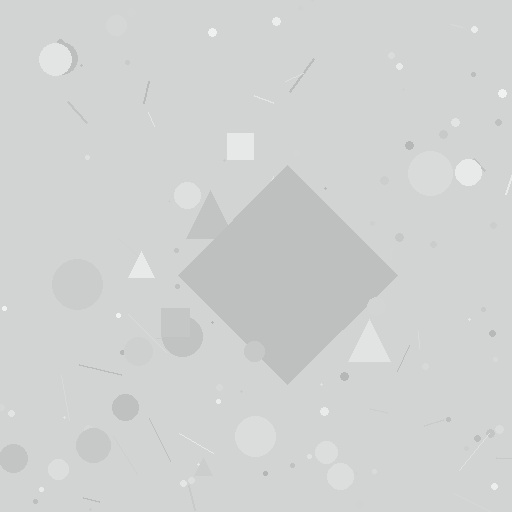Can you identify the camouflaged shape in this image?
The camouflaged shape is a diamond.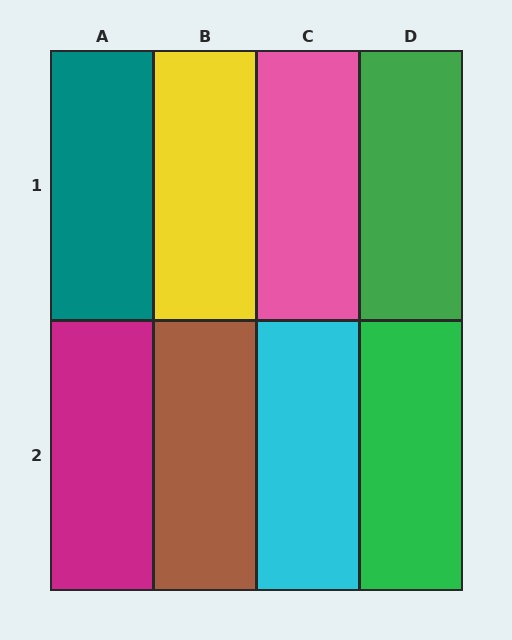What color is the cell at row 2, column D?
Green.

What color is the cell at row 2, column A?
Magenta.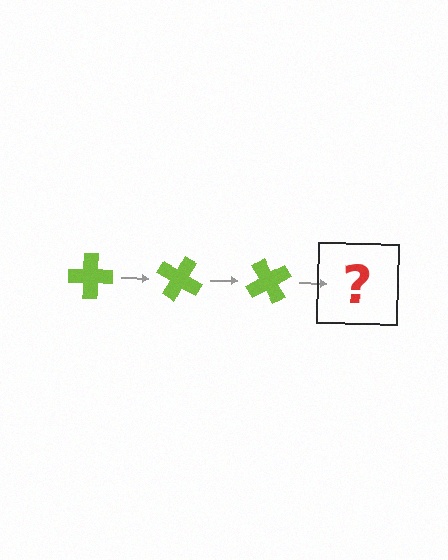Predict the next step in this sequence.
The next step is a lime cross rotated 90 degrees.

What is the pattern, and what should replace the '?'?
The pattern is that the cross rotates 30 degrees each step. The '?' should be a lime cross rotated 90 degrees.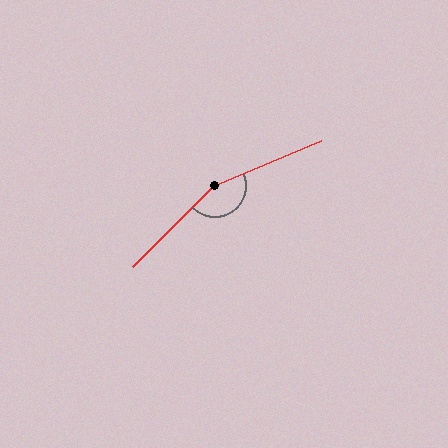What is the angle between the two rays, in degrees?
Approximately 158 degrees.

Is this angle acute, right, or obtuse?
It is obtuse.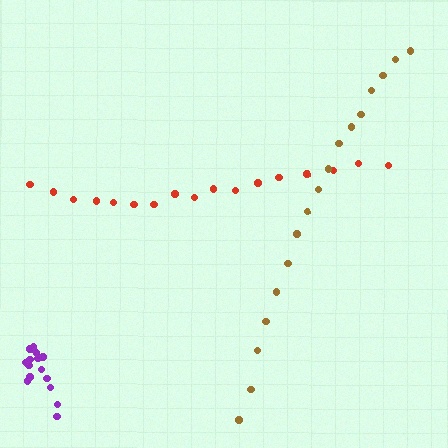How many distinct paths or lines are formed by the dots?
There are 3 distinct paths.